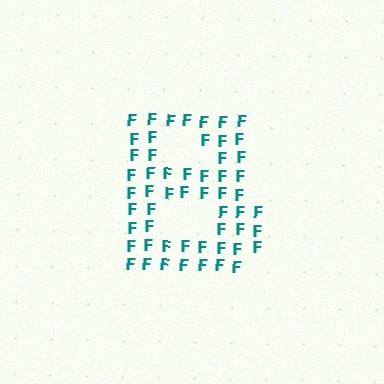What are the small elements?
The small elements are letter F's.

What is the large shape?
The large shape is the letter B.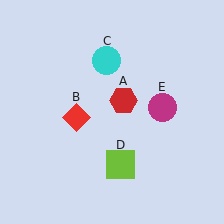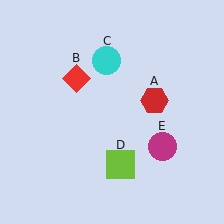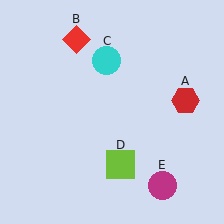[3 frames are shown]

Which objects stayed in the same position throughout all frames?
Cyan circle (object C) and lime square (object D) remained stationary.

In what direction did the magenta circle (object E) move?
The magenta circle (object E) moved down.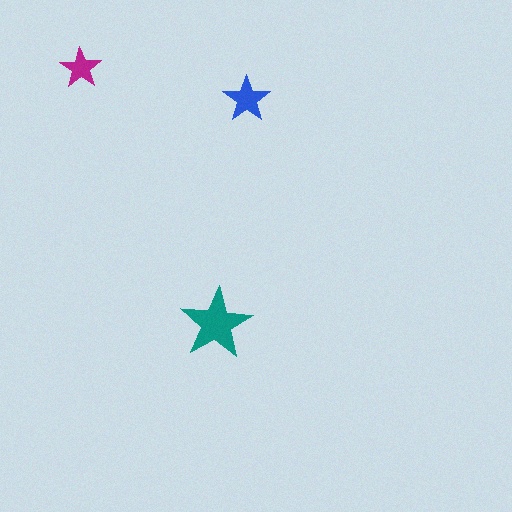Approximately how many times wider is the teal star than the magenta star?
About 2 times wider.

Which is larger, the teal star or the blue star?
The teal one.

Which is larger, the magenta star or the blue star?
The blue one.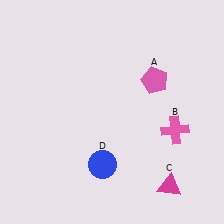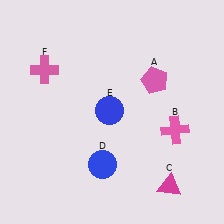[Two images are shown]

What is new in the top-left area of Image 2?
A blue circle (E) was added in the top-left area of Image 2.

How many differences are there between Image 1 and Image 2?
There are 2 differences between the two images.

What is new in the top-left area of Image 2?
A pink cross (F) was added in the top-left area of Image 2.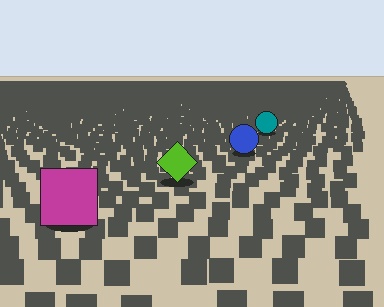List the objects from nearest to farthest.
From nearest to farthest: the magenta square, the lime diamond, the blue circle, the teal circle.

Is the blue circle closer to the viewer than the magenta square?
No. The magenta square is closer — you can tell from the texture gradient: the ground texture is coarser near it.